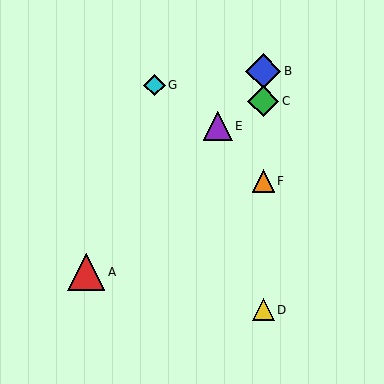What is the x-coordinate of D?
Object D is at x≈263.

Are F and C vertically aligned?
Yes, both are at x≈263.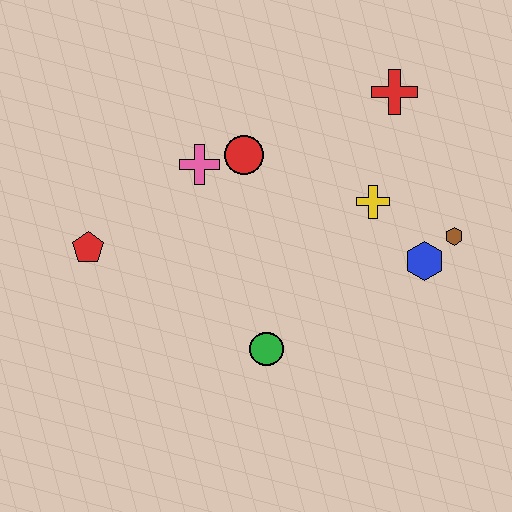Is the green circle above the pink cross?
No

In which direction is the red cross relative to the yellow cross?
The red cross is above the yellow cross.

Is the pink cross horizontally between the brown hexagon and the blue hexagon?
No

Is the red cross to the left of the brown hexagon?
Yes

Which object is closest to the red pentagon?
The pink cross is closest to the red pentagon.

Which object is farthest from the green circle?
The red cross is farthest from the green circle.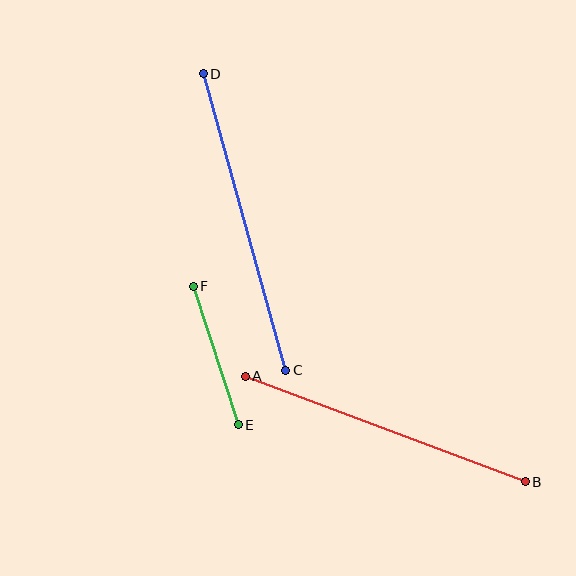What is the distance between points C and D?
The distance is approximately 308 pixels.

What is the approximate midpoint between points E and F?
The midpoint is at approximately (216, 356) pixels.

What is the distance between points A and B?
The distance is approximately 299 pixels.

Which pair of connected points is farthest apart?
Points C and D are farthest apart.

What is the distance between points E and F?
The distance is approximately 146 pixels.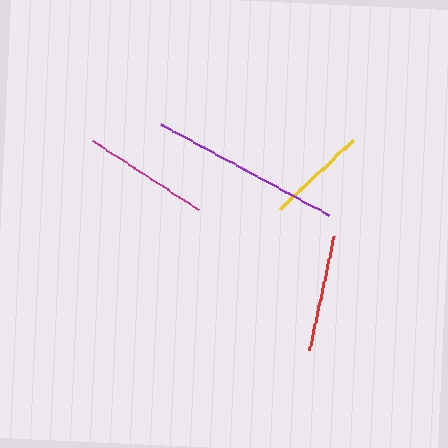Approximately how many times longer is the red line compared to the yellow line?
The red line is approximately 1.2 times the length of the yellow line.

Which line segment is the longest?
The purple line is the longest at approximately 191 pixels.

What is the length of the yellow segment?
The yellow segment is approximately 101 pixels long.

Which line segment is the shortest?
The yellow line is the shortest at approximately 101 pixels.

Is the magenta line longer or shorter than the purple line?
The purple line is longer than the magenta line.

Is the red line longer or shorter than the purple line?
The purple line is longer than the red line.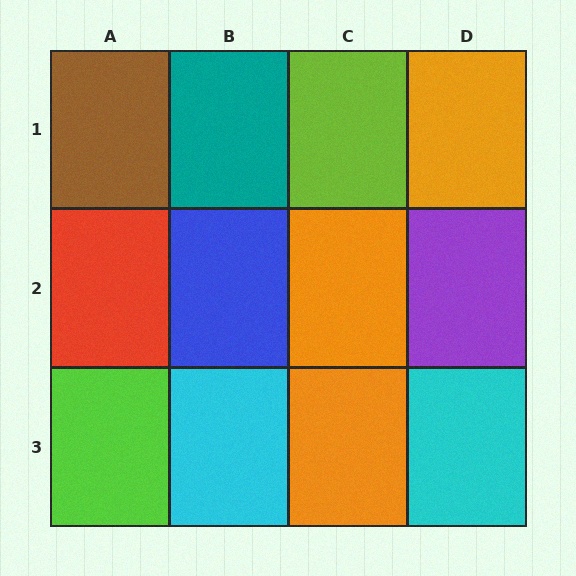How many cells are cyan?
2 cells are cyan.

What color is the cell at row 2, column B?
Blue.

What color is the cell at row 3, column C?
Orange.